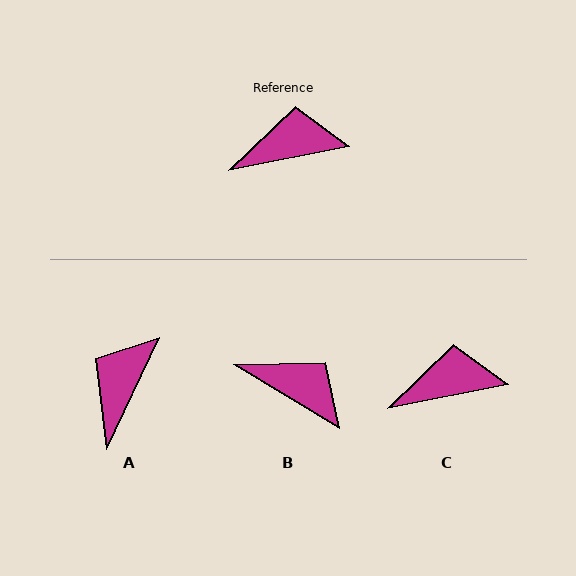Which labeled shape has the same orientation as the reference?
C.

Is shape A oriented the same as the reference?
No, it is off by about 54 degrees.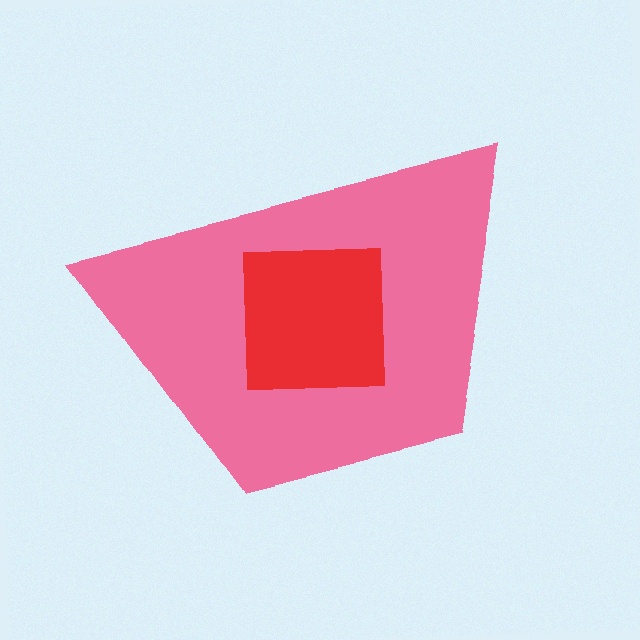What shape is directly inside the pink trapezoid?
The red square.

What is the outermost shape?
The pink trapezoid.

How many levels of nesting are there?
2.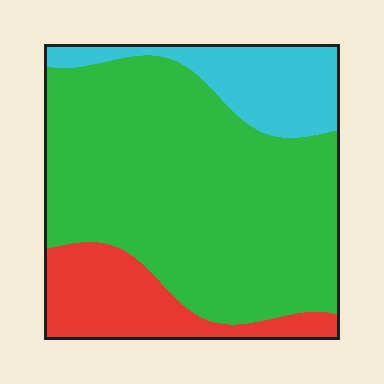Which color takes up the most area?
Green, at roughly 65%.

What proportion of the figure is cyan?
Cyan covers around 15% of the figure.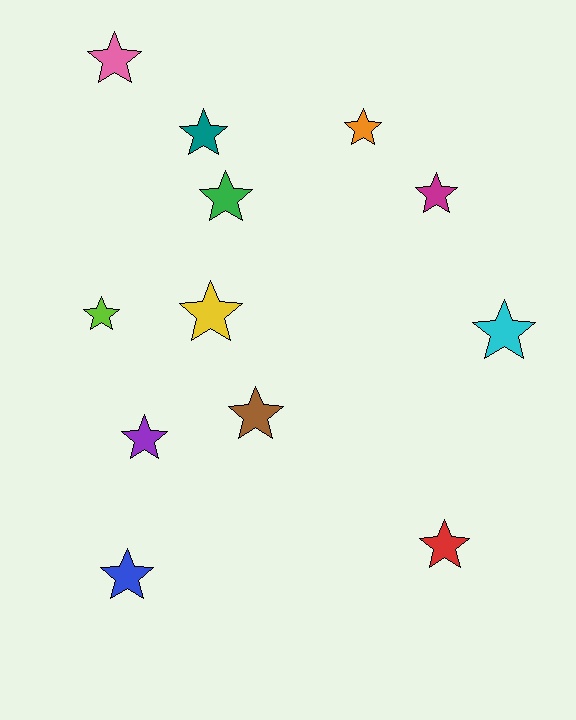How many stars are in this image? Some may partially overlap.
There are 12 stars.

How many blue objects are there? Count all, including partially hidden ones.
There is 1 blue object.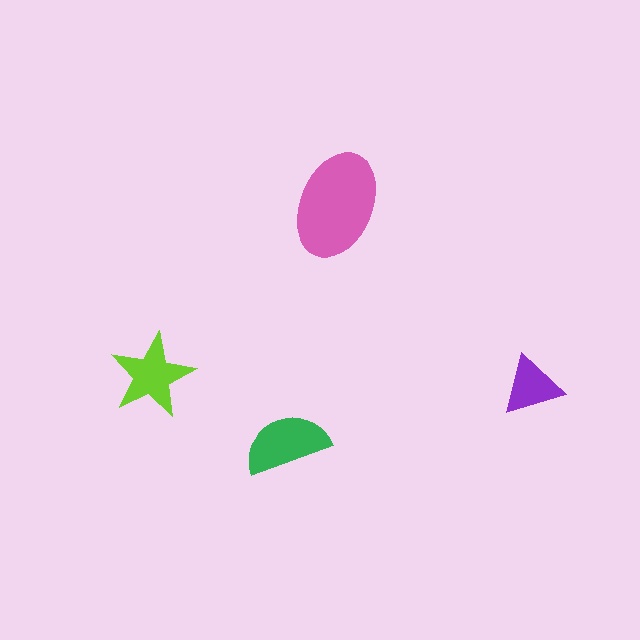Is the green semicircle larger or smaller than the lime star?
Larger.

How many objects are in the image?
There are 4 objects in the image.